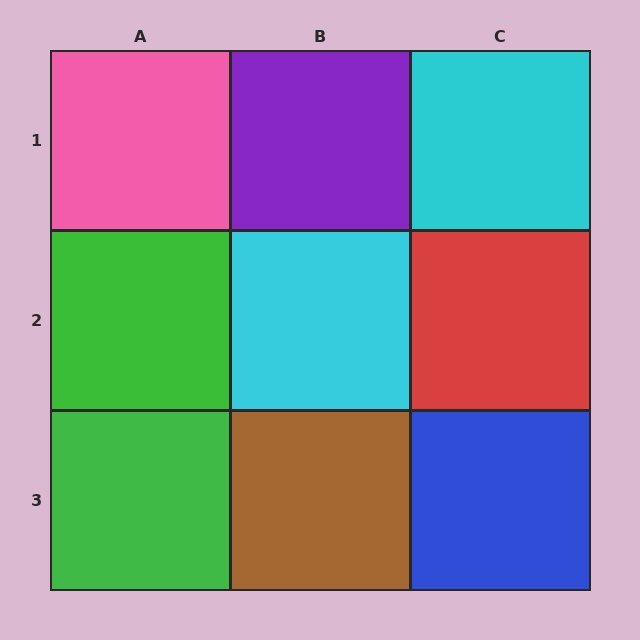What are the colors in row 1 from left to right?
Pink, purple, cyan.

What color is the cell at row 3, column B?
Brown.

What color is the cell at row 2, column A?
Green.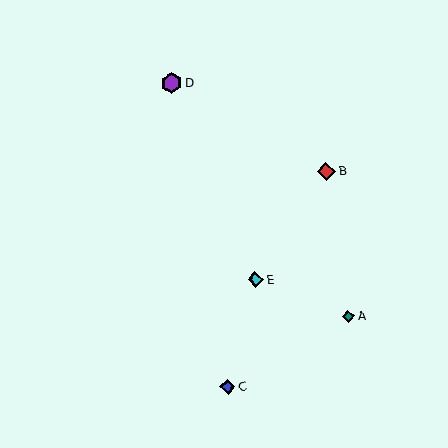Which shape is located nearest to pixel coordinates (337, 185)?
The red diamond (labeled B) at (326, 171) is nearest to that location.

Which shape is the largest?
The purple hexagon (labeled D) is the largest.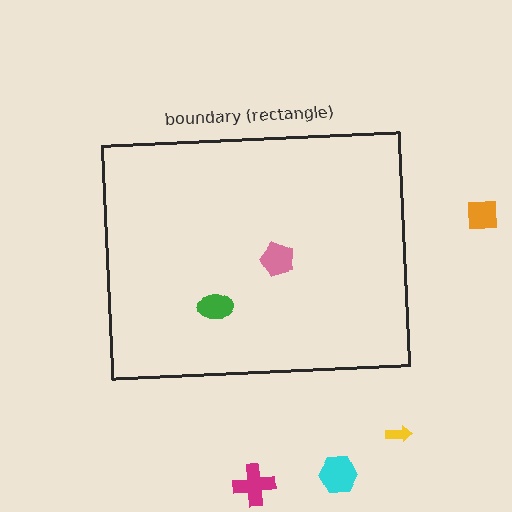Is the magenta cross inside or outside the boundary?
Outside.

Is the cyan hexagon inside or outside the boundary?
Outside.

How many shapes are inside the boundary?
2 inside, 4 outside.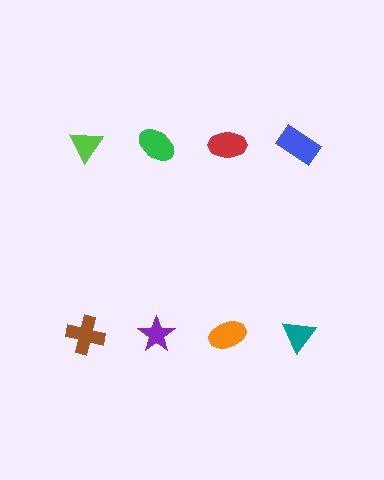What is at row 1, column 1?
A lime triangle.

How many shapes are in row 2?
4 shapes.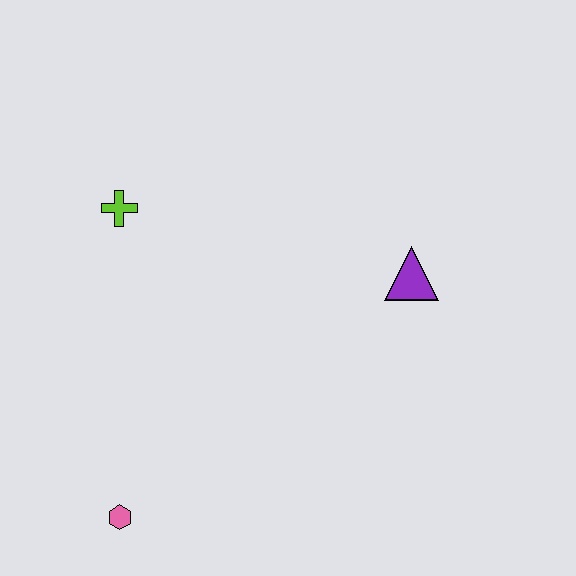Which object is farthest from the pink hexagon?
The purple triangle is farthest from the pink hexagon.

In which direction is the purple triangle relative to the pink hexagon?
The purple triangle is to the right of the pink hexagon.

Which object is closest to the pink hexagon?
The lime cross is closest to the pink hexagon.